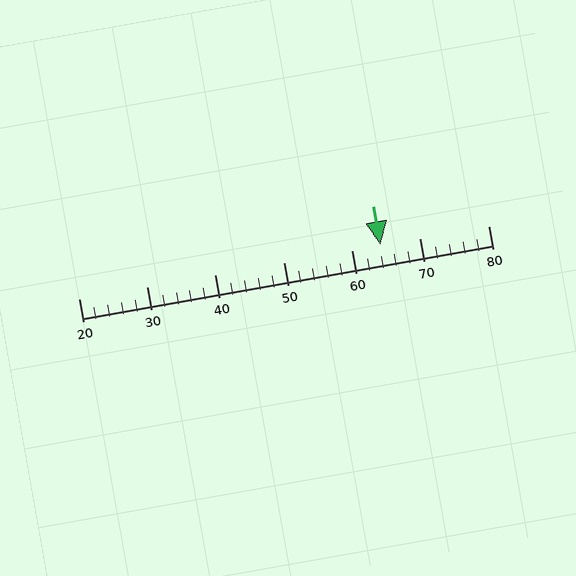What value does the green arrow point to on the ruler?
The green arrow points to approximately 64.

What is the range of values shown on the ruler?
The ruler shows values from 20 to 80.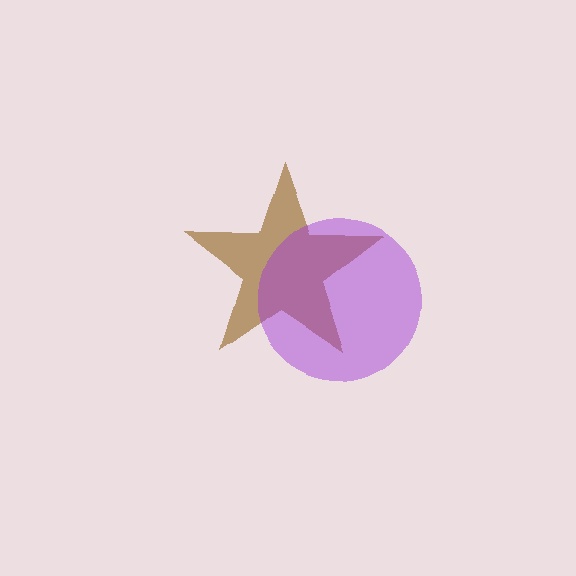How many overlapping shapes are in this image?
There are 2 overlapping shapes in the image.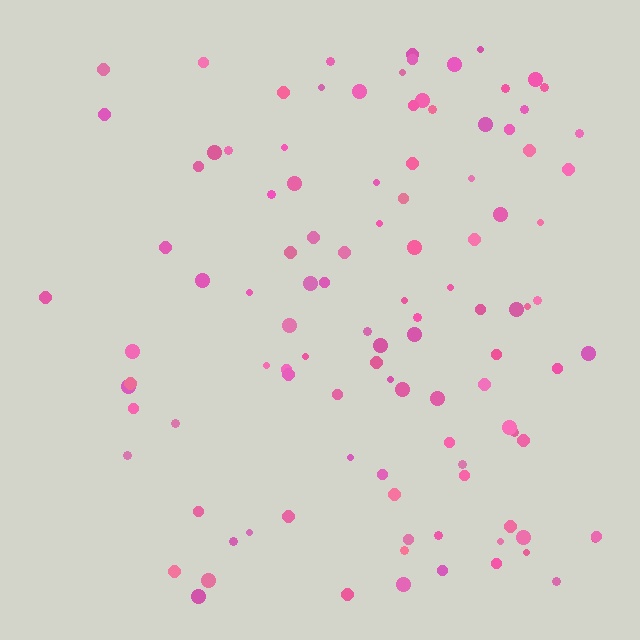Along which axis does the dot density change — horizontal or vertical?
Horizontal.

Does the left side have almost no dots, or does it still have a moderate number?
Still a moderate number, just noticeably fewer than the right.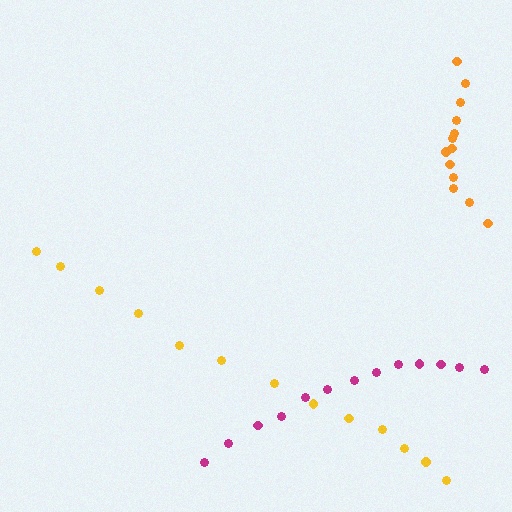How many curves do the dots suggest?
There are 3 distinct paths.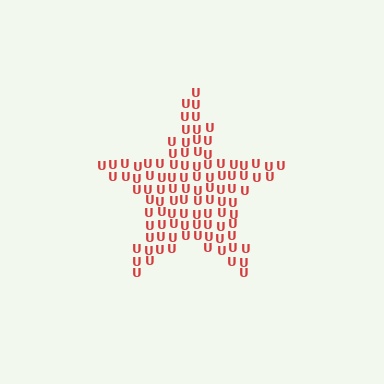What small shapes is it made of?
It is made of small letter U's.